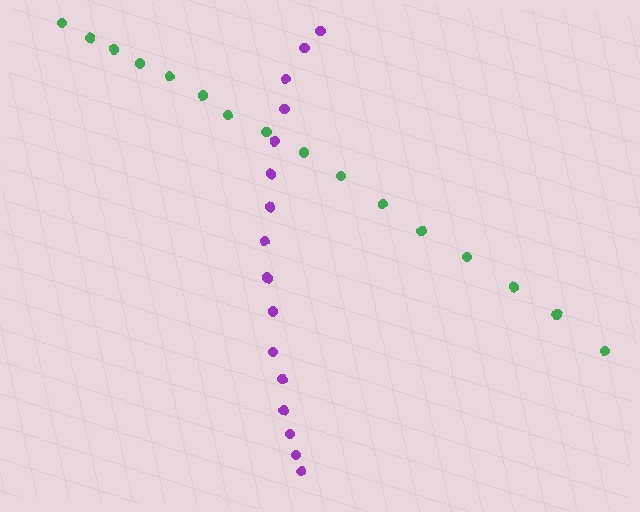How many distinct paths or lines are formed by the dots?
There are 2 distinct paths.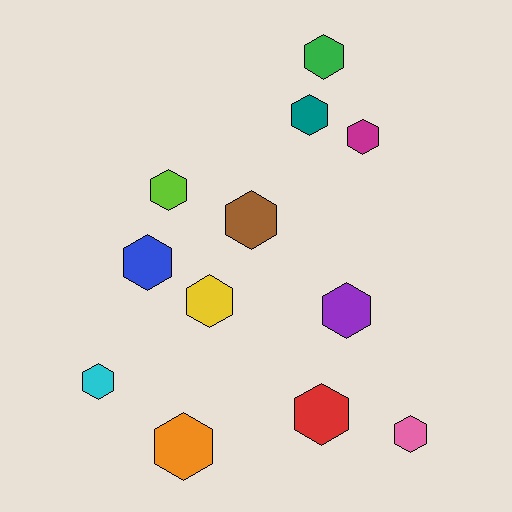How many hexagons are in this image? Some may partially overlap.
There are 12 hexagons.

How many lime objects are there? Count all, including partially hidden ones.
There is 1 lime object.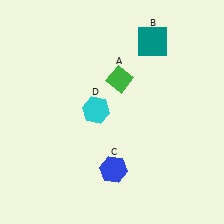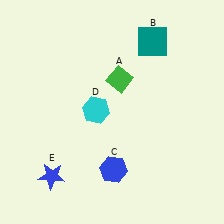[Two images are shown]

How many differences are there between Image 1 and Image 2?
There is 1 difference between the two images.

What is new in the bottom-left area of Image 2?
A blue star (E) was added in the bottom-left area of Image 2.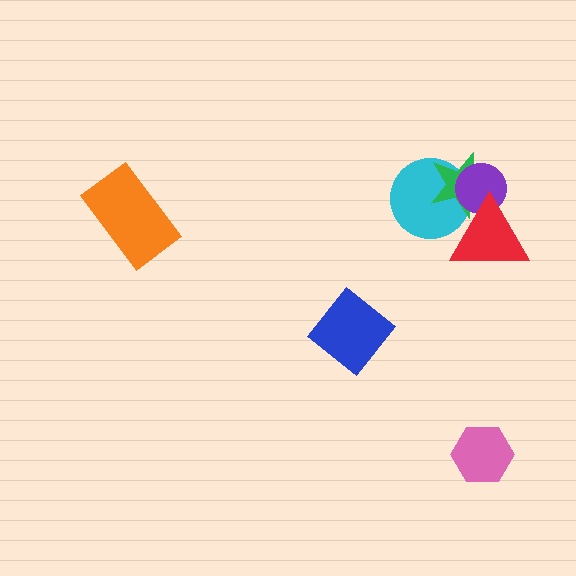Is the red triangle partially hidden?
No, no other shape covers it.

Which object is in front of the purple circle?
The red triangle is in front of the purple circle.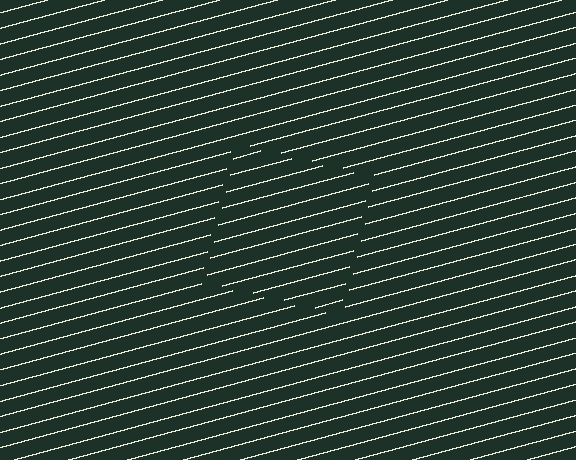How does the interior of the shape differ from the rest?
The interior of the shape contains the same grating, shifted by half a period — the contour is defined by the phase discontinuity where line-ends from the inner and outer gratings abut.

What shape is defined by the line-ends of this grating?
An illusory square. The interior of the shape contains the same grating, shifted by half a period — the contour is defined by the phase discontinuity where line-ends from the inner and outer gratings abut.